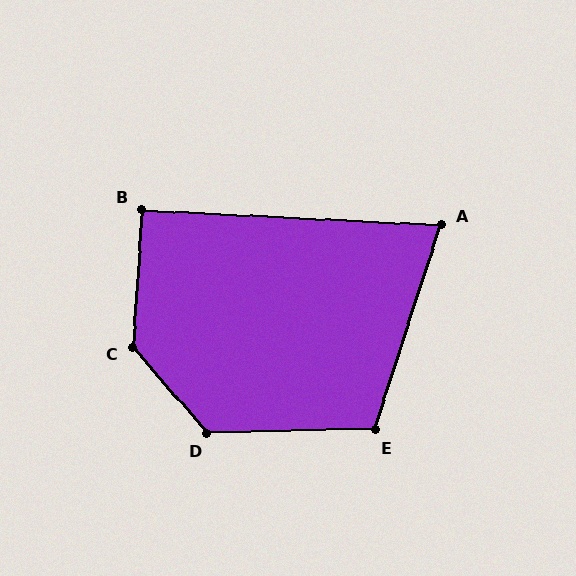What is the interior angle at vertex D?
Approximately 130 degrees (obtuse).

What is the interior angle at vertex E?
Approximately 109 degrees (obtuse).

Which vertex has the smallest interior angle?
A, at approximately 75 degrees.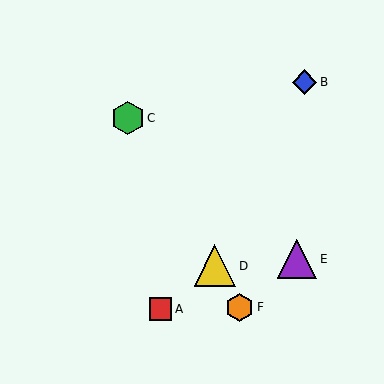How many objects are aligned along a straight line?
3 objects (C, D, F) are aligned along a straight line.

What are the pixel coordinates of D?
Object D is at (215, 266).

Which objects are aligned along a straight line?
Objects C, D, F are aligned along a straight line.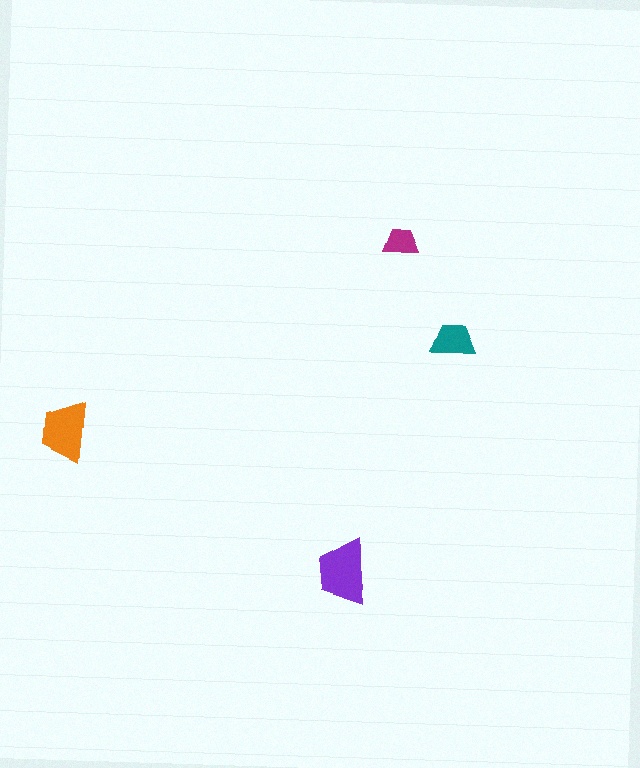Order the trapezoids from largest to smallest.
the purple one, the orange one, the teal one, the magenta one.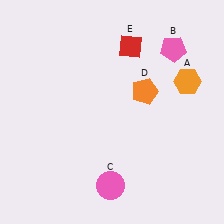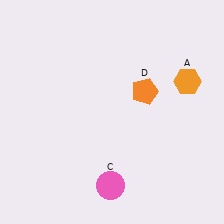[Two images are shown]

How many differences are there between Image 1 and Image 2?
There are 2 differences between the two images.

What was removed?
The pink pentagon (B), the red diamond (E) were removed in Image 2.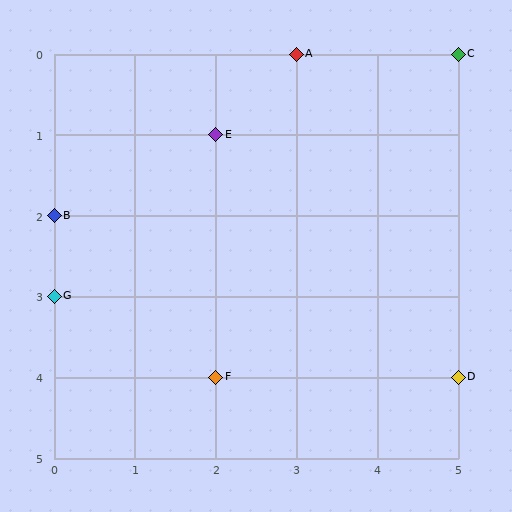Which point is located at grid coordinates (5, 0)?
Point C is at (5, 0).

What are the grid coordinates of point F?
Point F is at grid coordinates (2, 4).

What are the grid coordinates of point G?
Point G is at grid coordinates (0, 3).